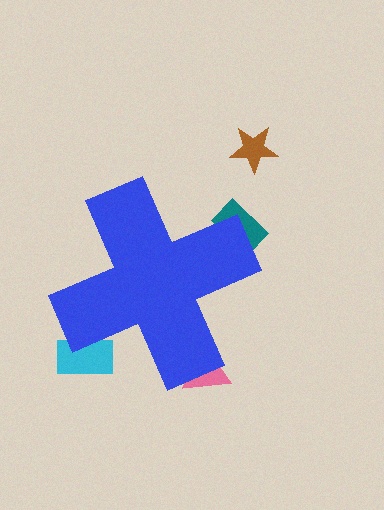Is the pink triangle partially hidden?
Yes, the pink triangle is partially hidden behind the blue cross.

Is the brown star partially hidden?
No, the brown star is fully visible.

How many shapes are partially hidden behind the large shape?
3 shapes are partially hidden.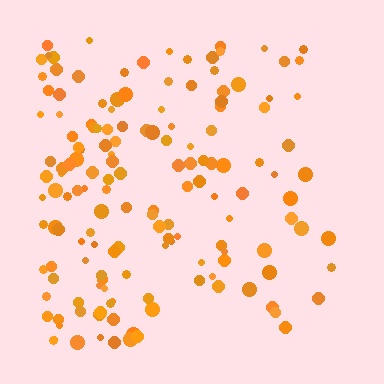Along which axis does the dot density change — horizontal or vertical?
Horizontal.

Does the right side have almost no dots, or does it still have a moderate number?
Still a moderate number, just noticeably fewer than the left.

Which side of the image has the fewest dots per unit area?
The right.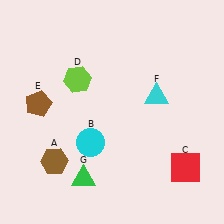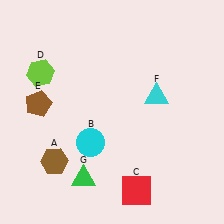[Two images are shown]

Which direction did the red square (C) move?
The red square (C) moved left.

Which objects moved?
The objects that moved are: the red square (C), the lime hexagon (D).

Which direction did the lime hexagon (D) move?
The lime hexagon (D) moved left.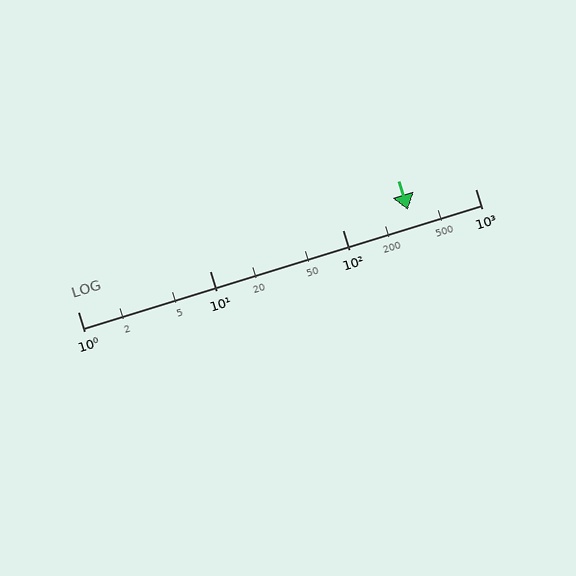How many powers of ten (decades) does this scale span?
The scale spans 3 decades, from 1 to 1000.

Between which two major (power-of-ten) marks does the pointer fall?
The pointer is between 100 and 1000.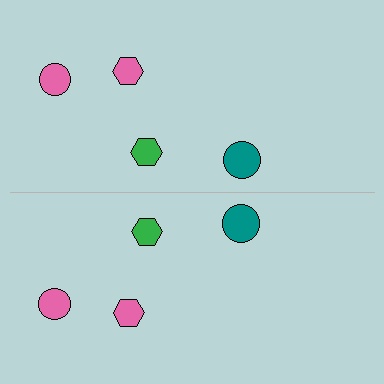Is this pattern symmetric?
Yes, this pattern has bilateral (reflection) symmetry.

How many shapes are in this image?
There are 8 shapes in this image.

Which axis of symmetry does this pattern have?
The pattern has a horizontal axis of symmetry running through the center of the image.